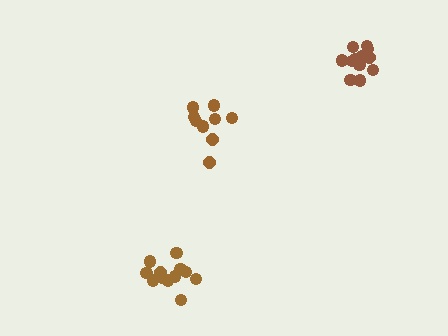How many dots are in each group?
Group 1: 13 dots, Group 2: 12 dots, Group 3: 9 dots (34 total).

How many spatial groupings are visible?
There are 3 spatial groupings.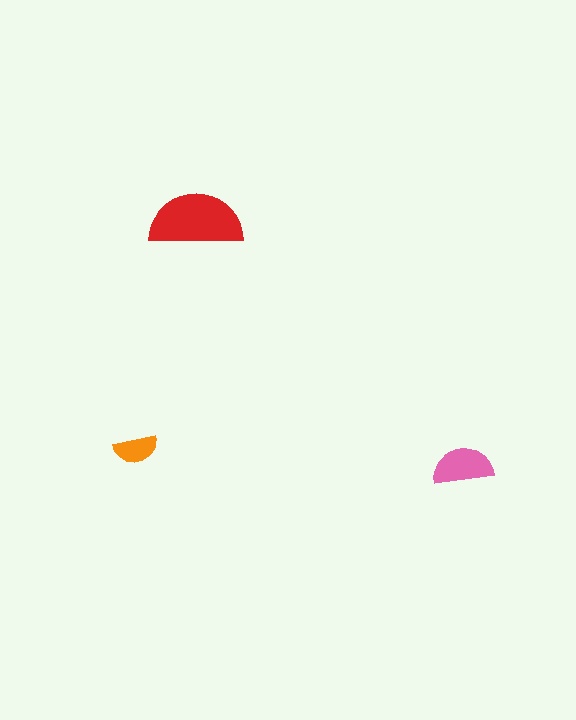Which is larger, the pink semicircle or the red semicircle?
The red one.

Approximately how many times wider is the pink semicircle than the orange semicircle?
About 1.5 times wider.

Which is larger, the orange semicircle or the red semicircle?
The red one.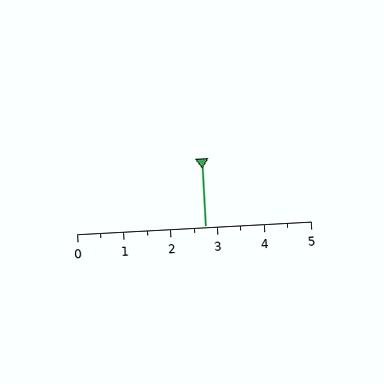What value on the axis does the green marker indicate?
The marker indicates approximately 2.8.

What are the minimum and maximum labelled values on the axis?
The axis runs from 0 to 5.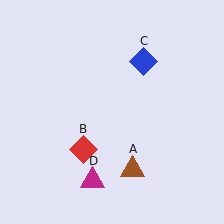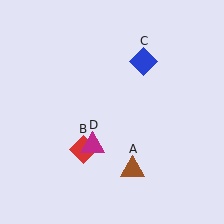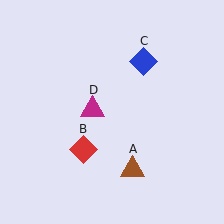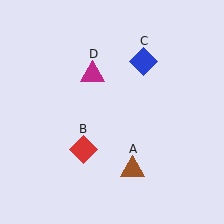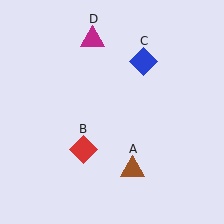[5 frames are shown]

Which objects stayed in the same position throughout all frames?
Brown triangle (object A) and red diamond (object B) and blue diamond (object C) remained stationary.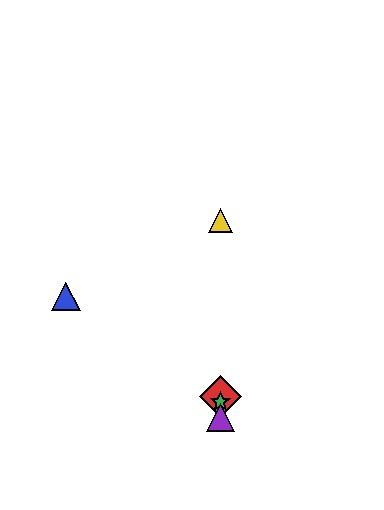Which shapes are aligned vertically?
The red diamond, the green star, the yellow triangle, the purple triangle are aligned vertically.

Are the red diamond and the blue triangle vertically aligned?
No, the red diamond is at x≈220 and the blue triangle is at x≈66.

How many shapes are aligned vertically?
4 shapes (the red diamond, the green star, the yellow triangle, the purple triangle) are aligned vertically.